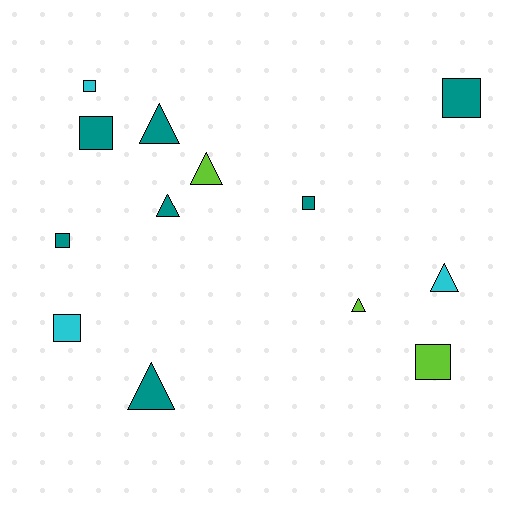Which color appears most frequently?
Teal, with 7 objects.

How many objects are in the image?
There are 13 objects.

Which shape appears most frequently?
Square, with 7 objects.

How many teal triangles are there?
There are 3 teal triangles.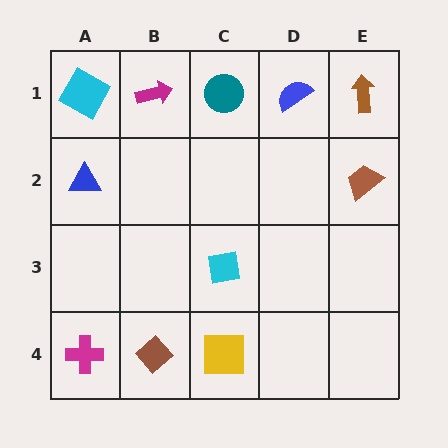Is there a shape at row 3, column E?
No, that cell is empty.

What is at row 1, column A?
A cyan square.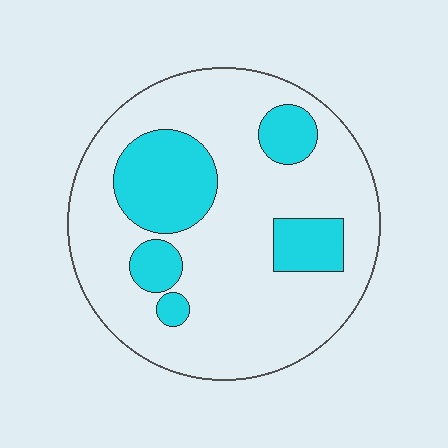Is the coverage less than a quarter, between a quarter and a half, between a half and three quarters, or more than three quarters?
Less than a quarter.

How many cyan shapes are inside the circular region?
5.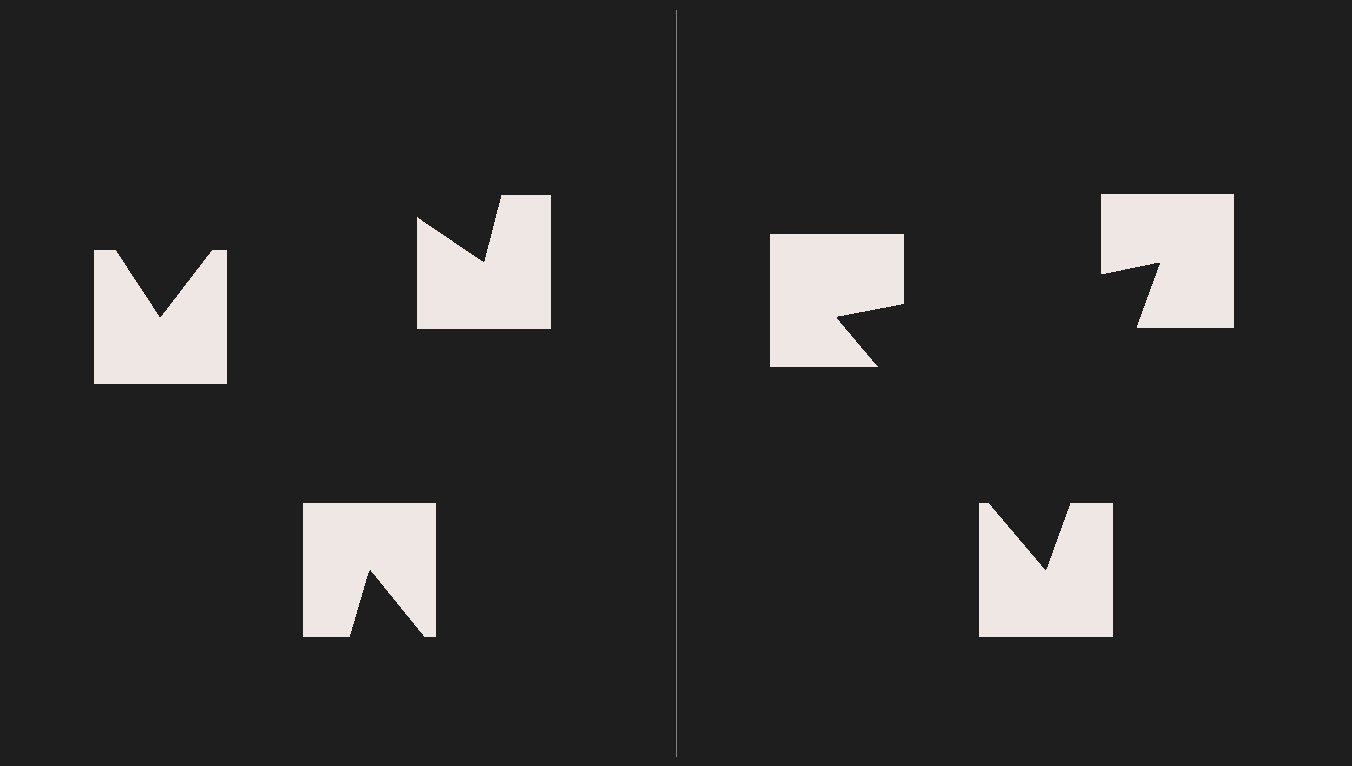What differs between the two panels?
The notched squares are positioned identically on both sides; only the wedge orientations differ. On the right they align to a triangle; on the left they are misaligned.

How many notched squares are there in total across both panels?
6 — 3 on each side.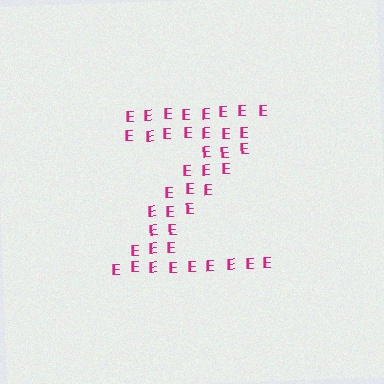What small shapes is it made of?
It is made of small letter E's.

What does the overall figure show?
The overall figure shows the letter Z.